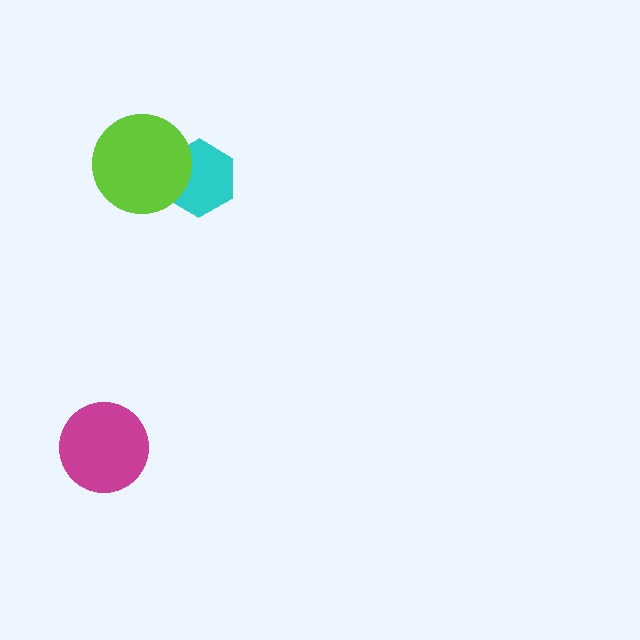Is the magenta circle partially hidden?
No, no other shape covers it.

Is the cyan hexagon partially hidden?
Yes, it is partially covered by another shape.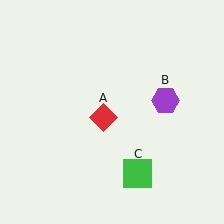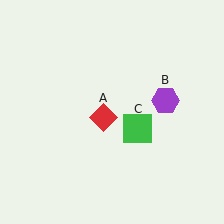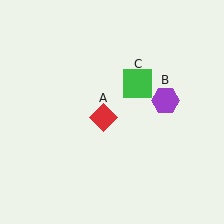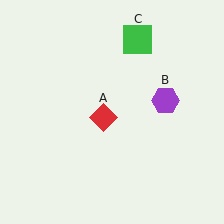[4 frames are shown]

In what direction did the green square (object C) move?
The green square (object C) moved up.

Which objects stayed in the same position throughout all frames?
Red diamond (object A) and purple hexagon (object B) remained stationary.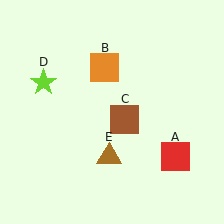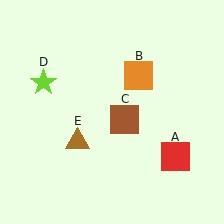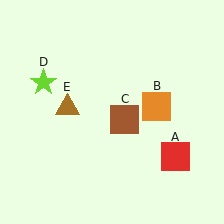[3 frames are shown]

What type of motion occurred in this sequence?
The orange square (object B), brown triangle (object E) rotated clockwise around the center of the scene.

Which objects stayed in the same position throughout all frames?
Red square (object A) and brown square (object C) and lime star (object D) remained stationary.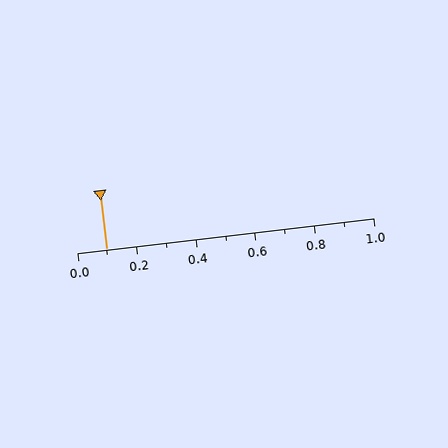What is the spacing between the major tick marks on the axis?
The major ticks are spaced 0.2 apart.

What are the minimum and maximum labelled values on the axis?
The axis runs from 0.0 to 1.0.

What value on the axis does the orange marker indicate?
The marker indicates approximately 0.1.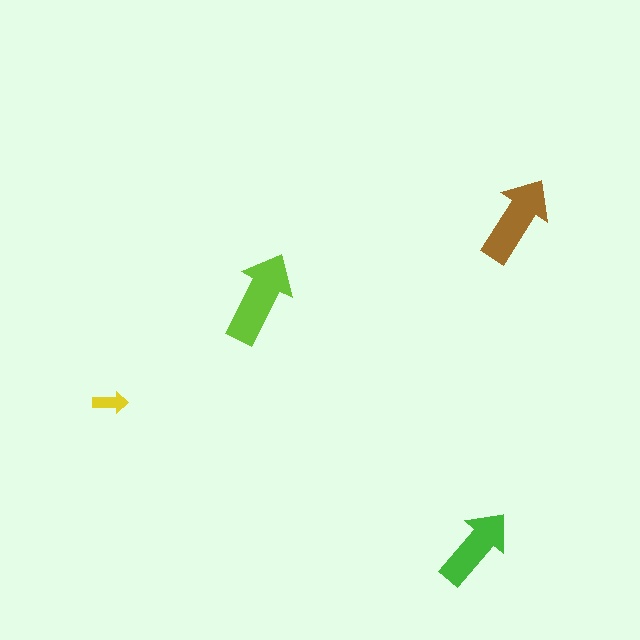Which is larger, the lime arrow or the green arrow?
The lime one.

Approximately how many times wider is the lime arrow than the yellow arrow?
About 2.5 times wider.